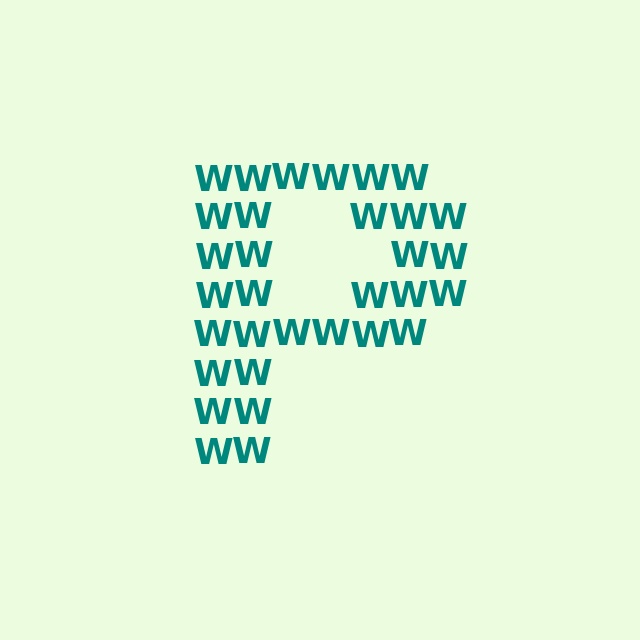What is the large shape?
The large shape is the letter P.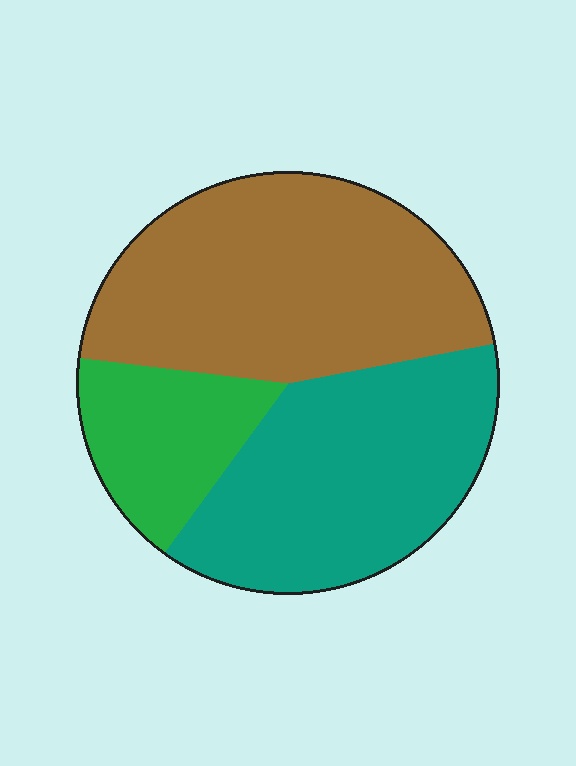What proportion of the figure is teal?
Teal takes up about three eighths (3/8) of the figure.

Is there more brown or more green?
Brown.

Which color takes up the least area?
Green, at roughly 15%.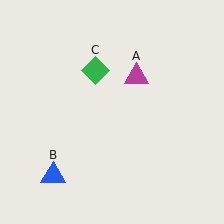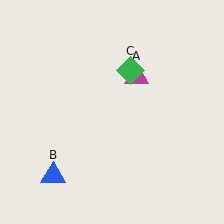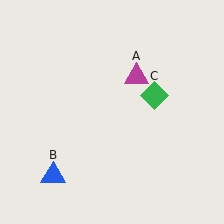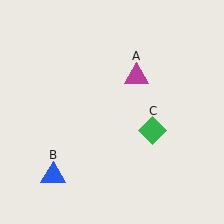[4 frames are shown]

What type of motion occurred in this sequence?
The green diamond (object C) rotated clockwise around the center of the scene.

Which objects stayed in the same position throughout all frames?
Magenta triangle (object A) and blue triangle (object B) remained stationary.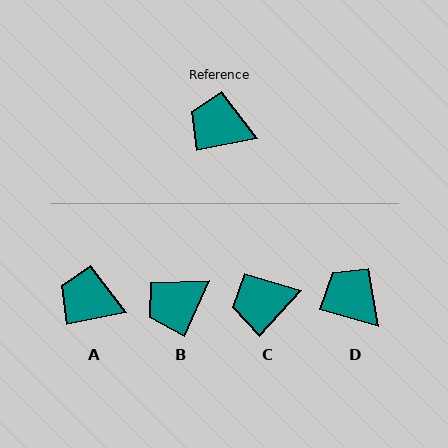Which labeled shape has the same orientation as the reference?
A.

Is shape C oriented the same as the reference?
No, it is off by about 36 degrees.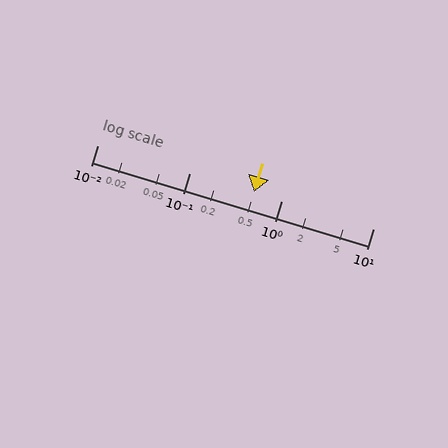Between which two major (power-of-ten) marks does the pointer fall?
The pointer is between 0.1 and 1.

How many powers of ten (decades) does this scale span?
The scale spans 3 decades, from 0.01 to 10.